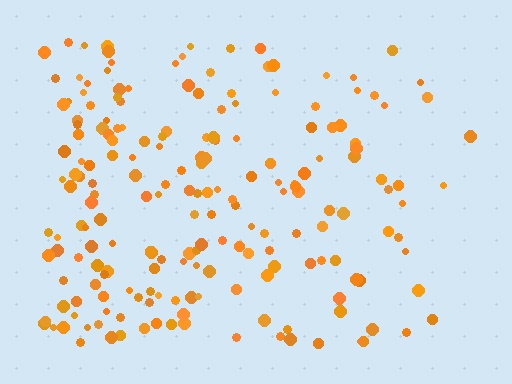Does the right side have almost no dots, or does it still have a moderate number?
Still a moderate number, just noticeably fewer than the left.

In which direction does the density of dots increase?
From right to left, with the left side densest.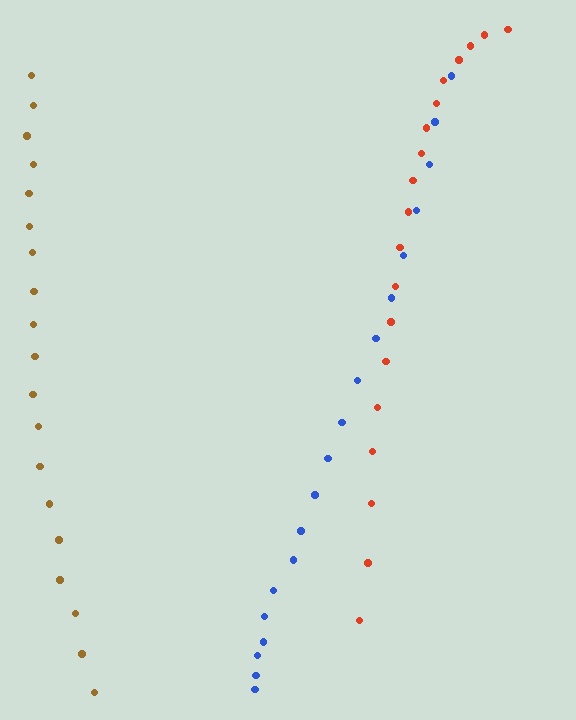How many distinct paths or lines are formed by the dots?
There are 3 distinct paths.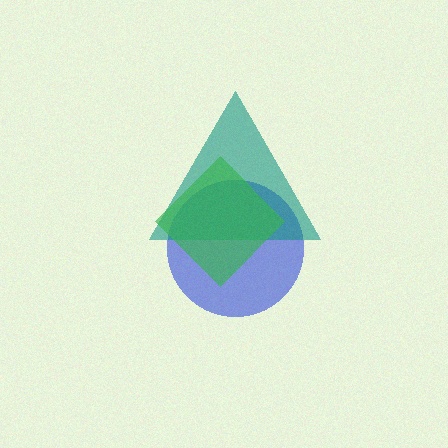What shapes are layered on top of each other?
The layered shapes are: a blue circle, a teal triangle, a green diamond.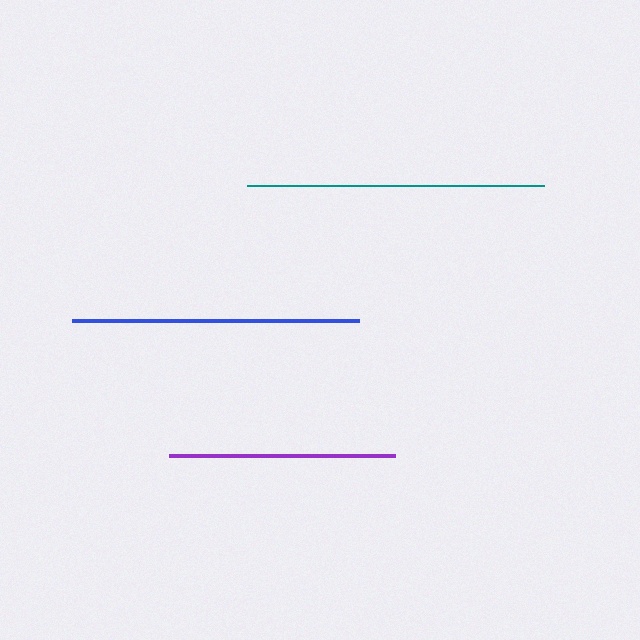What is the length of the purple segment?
The purple segment is approximately 226 pixels long.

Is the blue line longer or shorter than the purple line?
The blue line is longer than the purple line.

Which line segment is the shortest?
The purple line is the shortest at approximately 226 pixels.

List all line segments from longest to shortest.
From longest to shortest: teal, blue, purple.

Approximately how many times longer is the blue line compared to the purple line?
The blue line is approximately 1.3 times the length of the purple line.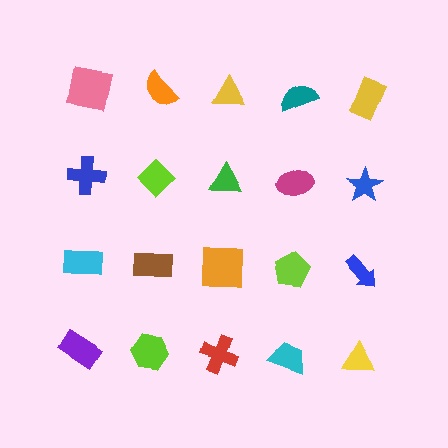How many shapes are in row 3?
5 shapes.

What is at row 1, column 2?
An orange semicircle.